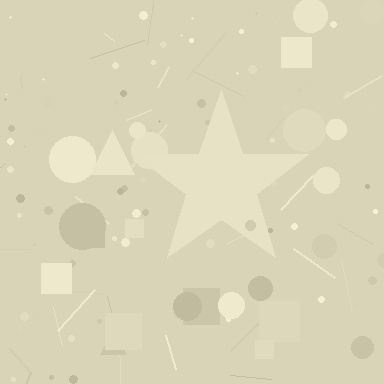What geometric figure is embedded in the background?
A star is embedded in the background.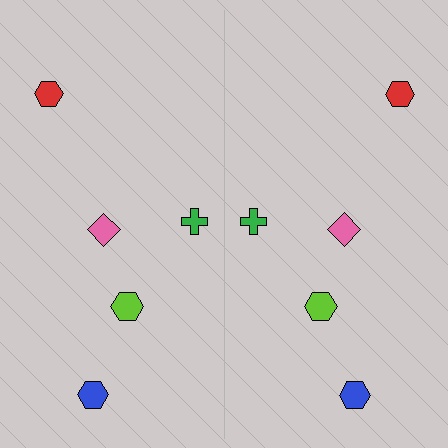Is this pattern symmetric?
Yes, this pattern has bilateral (reflection) symmetry.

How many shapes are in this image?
There are 10 shapes in this image.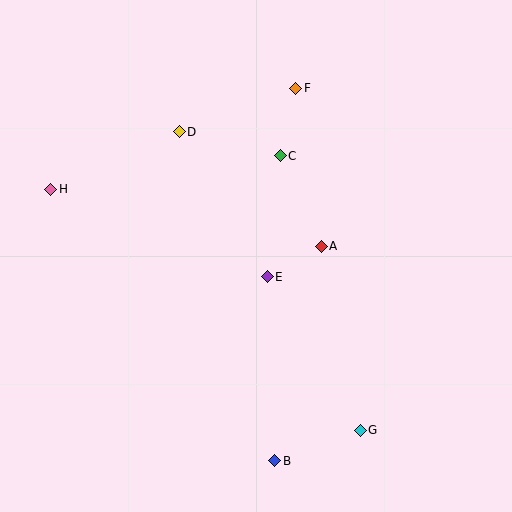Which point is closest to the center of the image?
Point E at (267, 277) is closest to the center.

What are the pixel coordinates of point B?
Point B is at (275, 461).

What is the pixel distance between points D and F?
The distance between D and F is 125 pixels.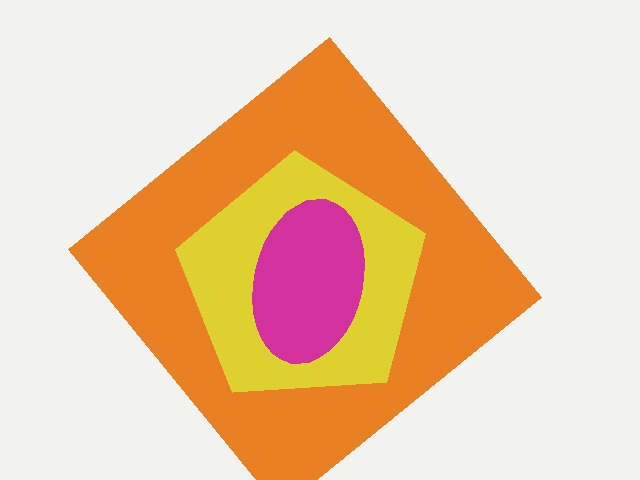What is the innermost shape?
The magenta ellipse.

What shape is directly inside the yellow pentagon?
The magenta ellipse.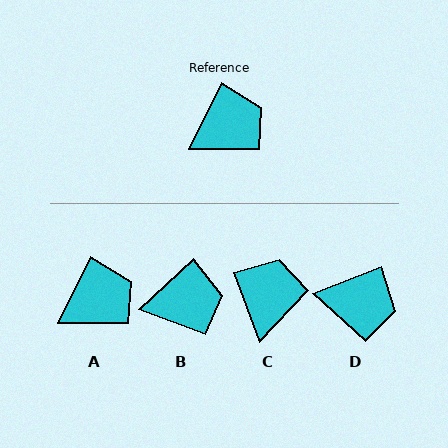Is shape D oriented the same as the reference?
No, it is off by about 42 degrees.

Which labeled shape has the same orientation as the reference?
A.